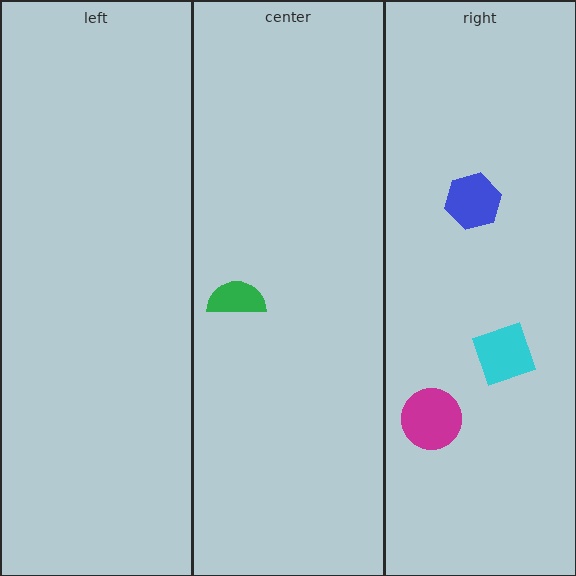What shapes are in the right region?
The cyan square, the magenta circle, the blue hexagon.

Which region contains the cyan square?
The right region.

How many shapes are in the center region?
1.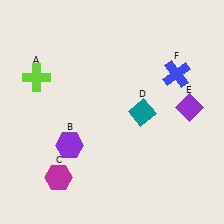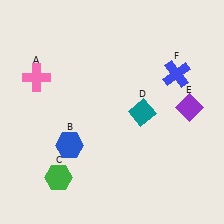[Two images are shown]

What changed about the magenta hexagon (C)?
In Image 1, C is magenta. In Image 2, it changed to green.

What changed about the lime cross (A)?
In Image 1, A is lime. In Image 2, it changed to pink.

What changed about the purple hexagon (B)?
In Image 1, B is purple. In Image 2, it changed to blue.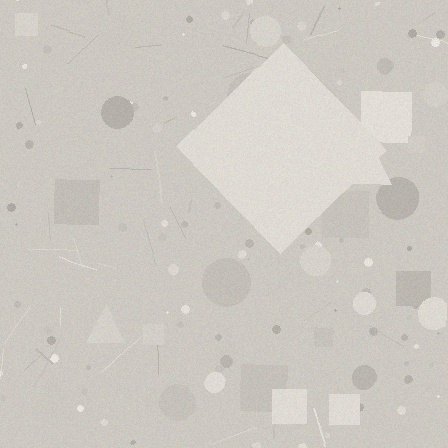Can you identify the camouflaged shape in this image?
The camouflaged shape is a diamond.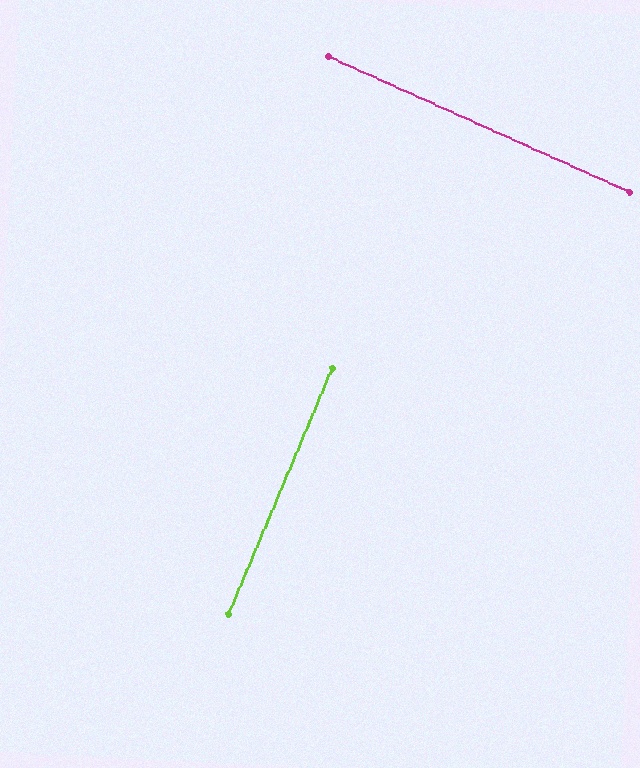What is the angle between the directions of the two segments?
Approximately 89 degrees.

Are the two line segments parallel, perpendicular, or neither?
Perpendicular — they meet at approximately 89°.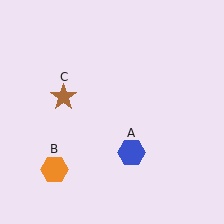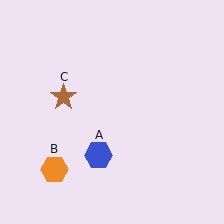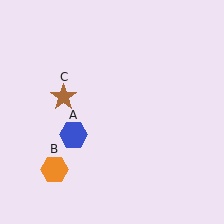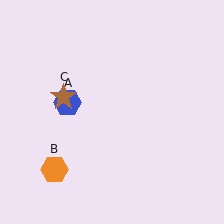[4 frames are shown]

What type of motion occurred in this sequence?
The blue hexagon (object A) rotated clockwise around the center of the scene.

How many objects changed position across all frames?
1 object changed position: blue hexagon (object A).